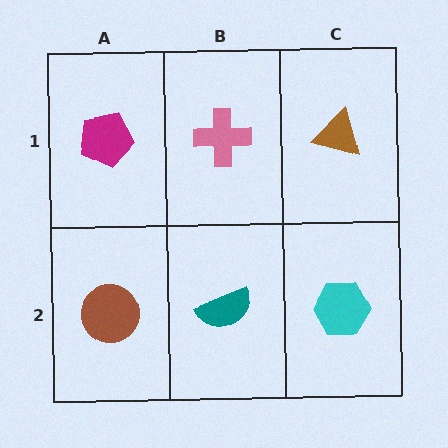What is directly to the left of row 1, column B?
A magenta pentagon.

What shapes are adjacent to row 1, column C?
A cyan hexagon (row 2, column C), a pink cross (row 1, column B).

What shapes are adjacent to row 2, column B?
A pink cross (row 1, column B), a brown circle (row 2, column A), a cyan hexagon (row 2, column C).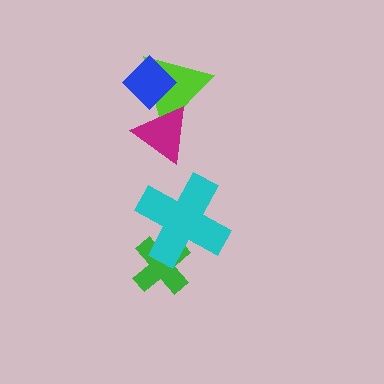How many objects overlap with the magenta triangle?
2 objects overlap with the magenta triangle.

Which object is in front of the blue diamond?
The magenta triangle is in front of the blue diamond.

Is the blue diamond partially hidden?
Yes, it is partially covered by another shape.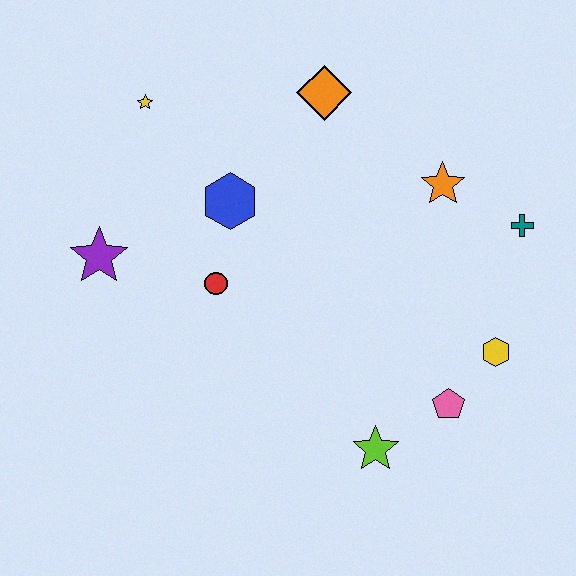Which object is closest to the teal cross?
The orange star is closest to the teal cross.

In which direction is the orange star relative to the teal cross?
The orange star is to the left of the teal cross.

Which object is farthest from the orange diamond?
The lime star is farthest from the orange diamond.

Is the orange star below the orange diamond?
Yes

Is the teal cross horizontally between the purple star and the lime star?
No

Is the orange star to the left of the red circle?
No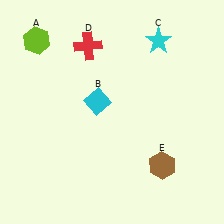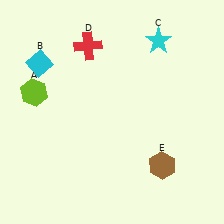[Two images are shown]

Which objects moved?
The objects that moved are: the lime hexagon (A), the cyan diamond (B).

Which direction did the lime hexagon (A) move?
The lime hexagon (A) moved down.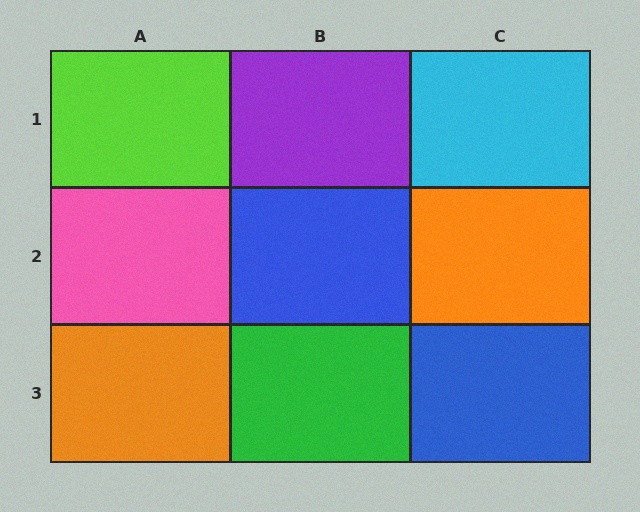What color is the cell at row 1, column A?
Lime.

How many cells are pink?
1 cell is pink.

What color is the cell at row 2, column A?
Pink.